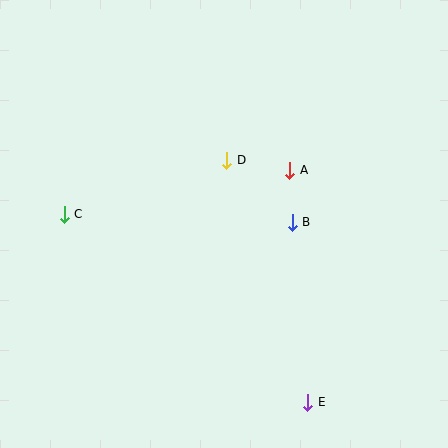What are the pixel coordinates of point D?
Point D is at (227, 160).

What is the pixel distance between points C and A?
The distance between C and A is 229 pixels.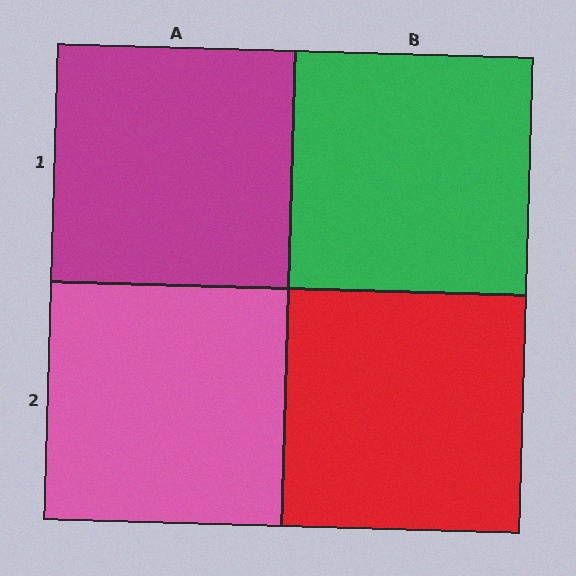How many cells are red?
1 cell is red.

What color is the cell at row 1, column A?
Magenta.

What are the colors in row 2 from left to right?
Pink, red.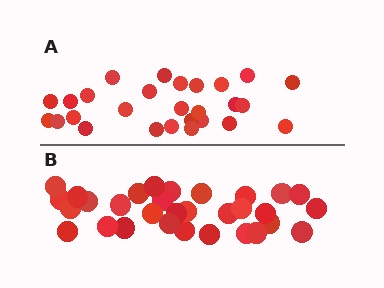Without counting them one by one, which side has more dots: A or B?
Region B (the bottom region) has more dots.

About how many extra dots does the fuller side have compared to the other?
Region B has about 4 more dots than region A.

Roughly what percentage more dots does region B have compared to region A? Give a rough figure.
About 15% more.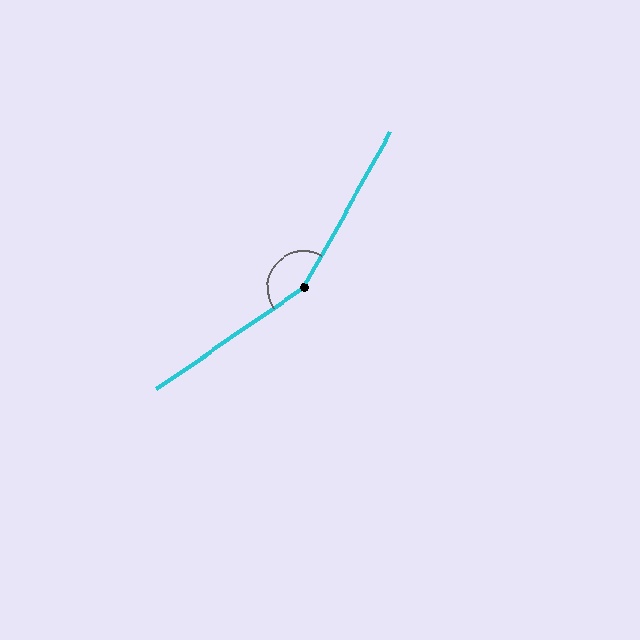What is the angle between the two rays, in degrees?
Approximately 154 degrees.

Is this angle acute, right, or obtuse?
It is obtuse.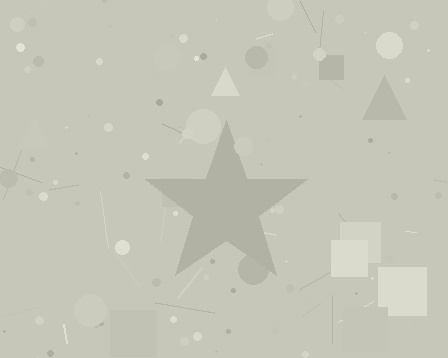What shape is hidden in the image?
A star is hidden in the image.